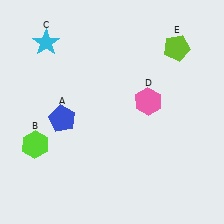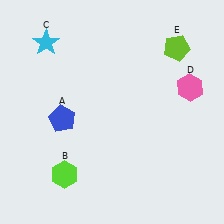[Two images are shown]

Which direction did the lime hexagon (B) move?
The lime hexagon (B) moved down.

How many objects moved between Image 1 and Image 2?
2 objects moved between the two images.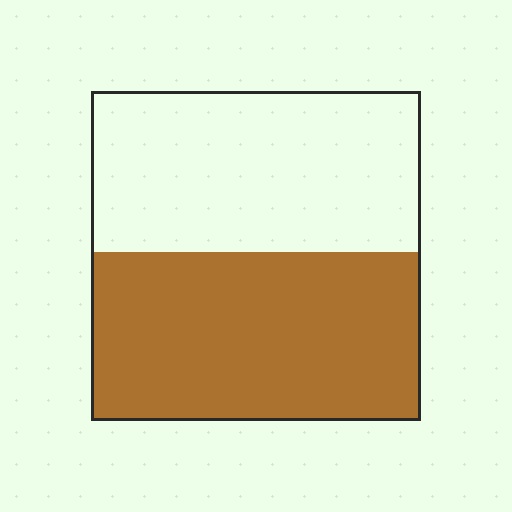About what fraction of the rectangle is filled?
About one half (1/2).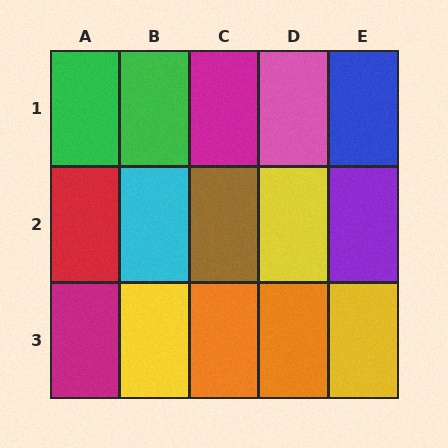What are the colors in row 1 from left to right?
Green, green, magenta, pink, blue.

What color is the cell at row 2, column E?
Purple.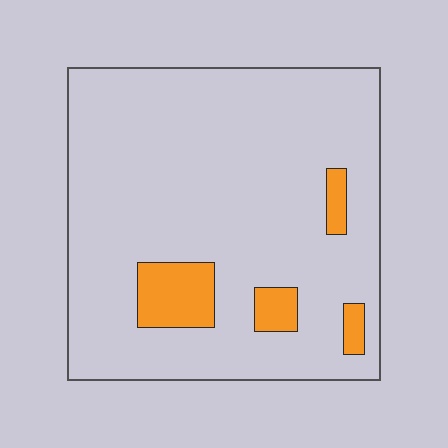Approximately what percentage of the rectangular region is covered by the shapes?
Approximately 10%.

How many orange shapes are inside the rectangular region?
4.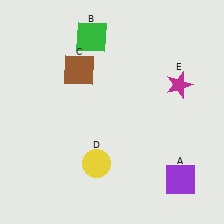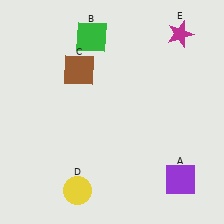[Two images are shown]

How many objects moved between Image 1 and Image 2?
2 objects moved between the two images.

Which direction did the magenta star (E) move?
The magenta star (E) moved up.